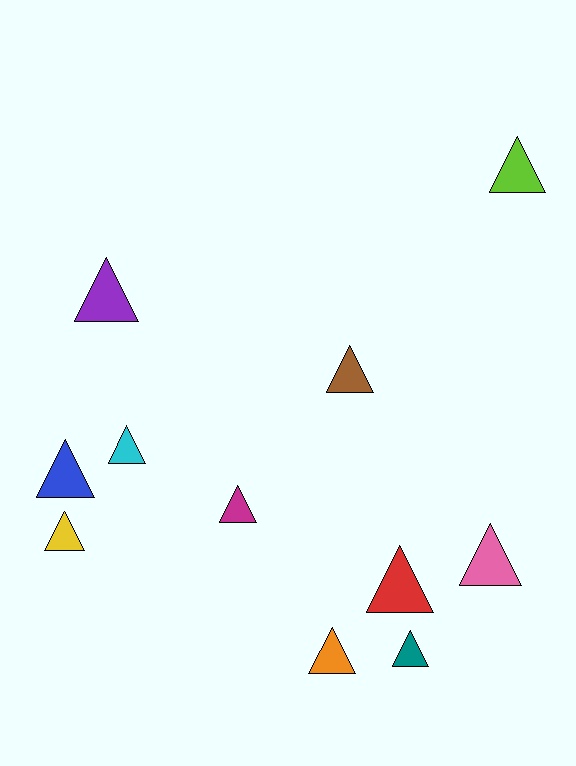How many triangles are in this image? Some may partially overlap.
There are 11 triangles.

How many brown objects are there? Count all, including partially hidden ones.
There is 1 brown object.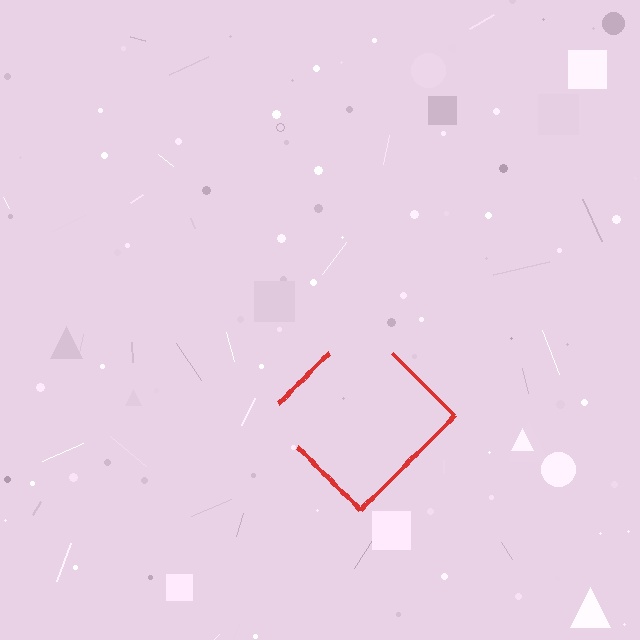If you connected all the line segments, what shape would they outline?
They would outline a diamond.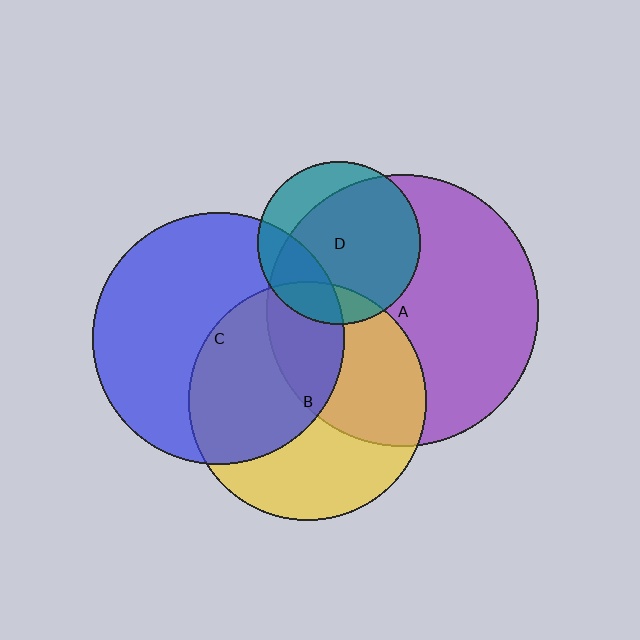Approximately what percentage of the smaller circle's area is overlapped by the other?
Approximately 75%.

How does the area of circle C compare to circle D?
Approximately 2.4 times.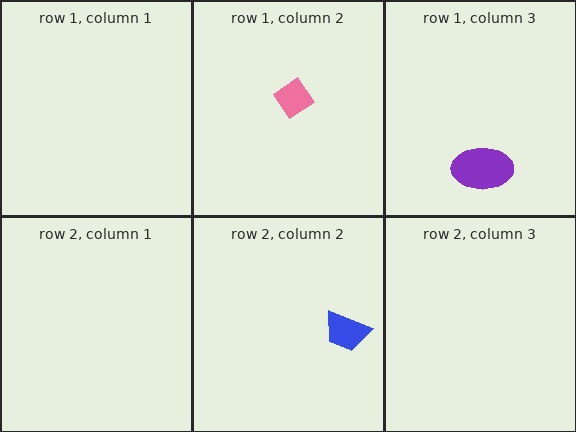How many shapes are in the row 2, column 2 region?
1.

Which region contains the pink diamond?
The row 1, column 2 region.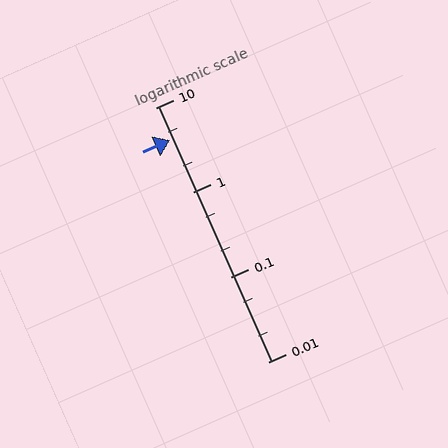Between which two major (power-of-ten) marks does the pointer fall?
The pointer is between 1 and 10.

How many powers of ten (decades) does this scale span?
The scale spans 3 decades, from 0.01 to 10.